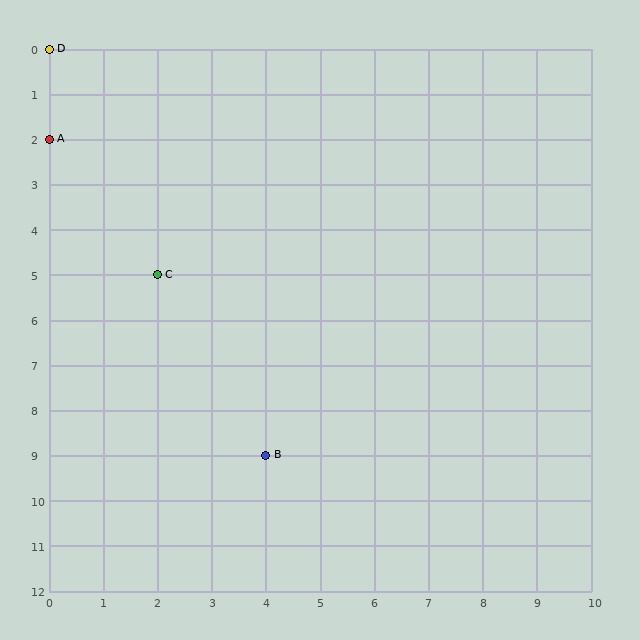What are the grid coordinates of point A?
Point A is at grid coordinates (0, 2).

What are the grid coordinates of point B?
Point B is at grid coordinates (4, 9).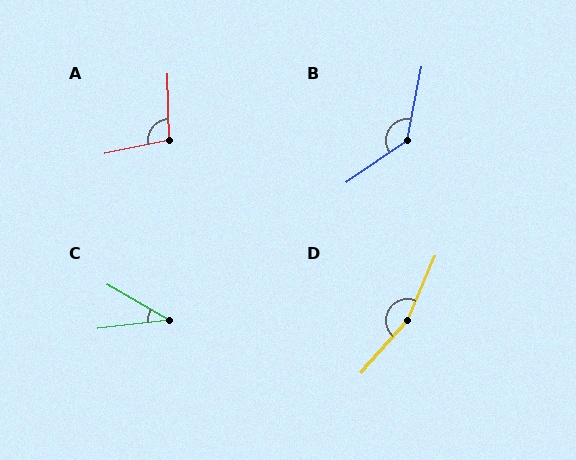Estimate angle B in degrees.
Approximately 136 degrees.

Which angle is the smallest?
C, at approximately 37 degrees.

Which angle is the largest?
D, at approximately 161 degrees.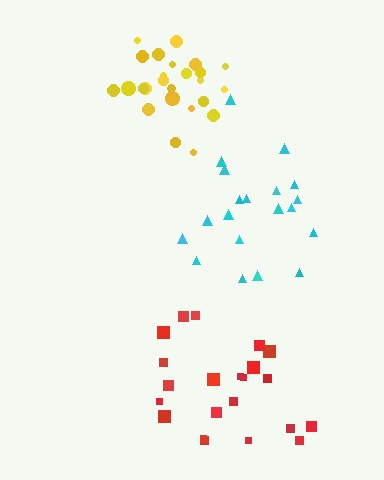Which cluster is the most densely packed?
Yellow.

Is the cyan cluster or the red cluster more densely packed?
Red.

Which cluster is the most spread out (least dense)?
Cyan.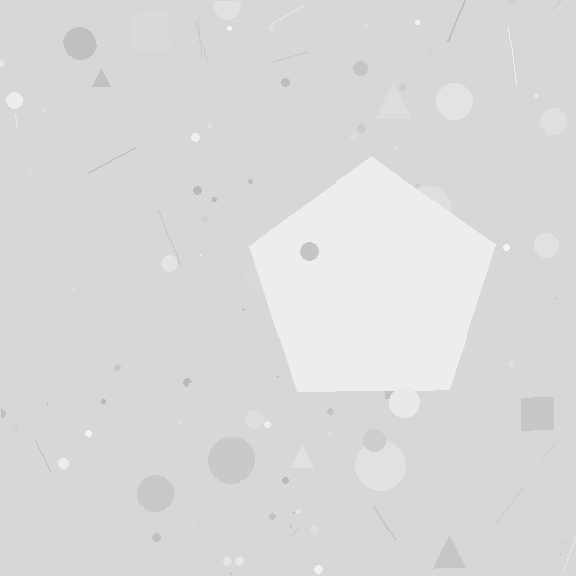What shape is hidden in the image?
A pentagon is hidden in the image.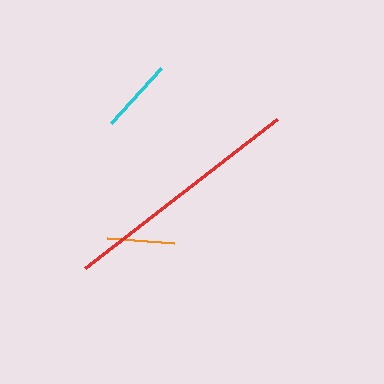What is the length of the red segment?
The red segment is approximately 243 pixels long.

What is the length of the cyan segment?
The cyan segment is approximately 74 pixels long.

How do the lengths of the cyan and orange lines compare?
The cyan and orange lines are approximately the same length.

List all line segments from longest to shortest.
From longest to shortest: red, cyan, orange.